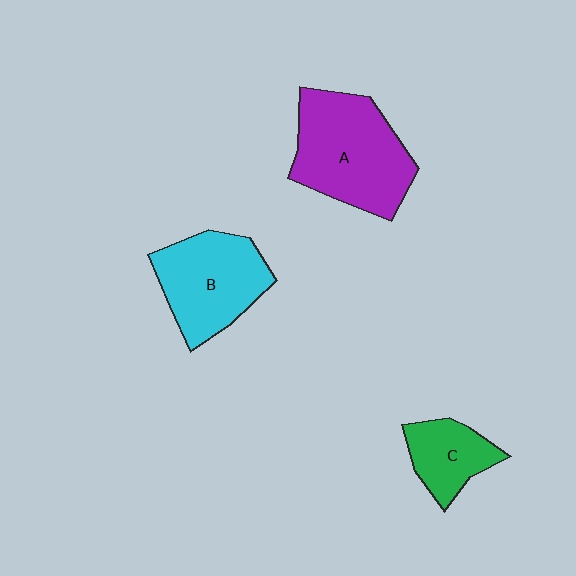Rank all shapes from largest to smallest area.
From largest to smallest: A (purple), B (cyan), C (green).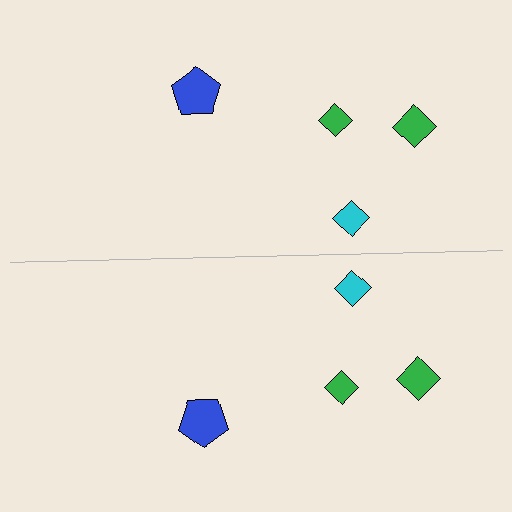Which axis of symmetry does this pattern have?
The pattern has a horizontal axis of symmetry running through the center of the image.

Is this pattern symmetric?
Yes, this pattern has bilateral (reflection) symmetry.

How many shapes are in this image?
There are 8 shapes in this image.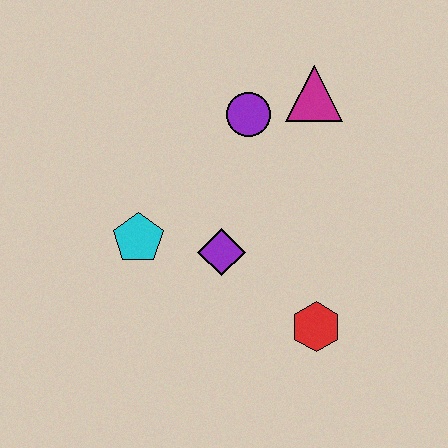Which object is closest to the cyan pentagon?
The purple diamond is closest to the cyan pentagon.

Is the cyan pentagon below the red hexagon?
No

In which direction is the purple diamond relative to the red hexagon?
The purple diamond is to the left of the red hexagon.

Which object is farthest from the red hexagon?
The magenta triangle is farthest from the red hexagon.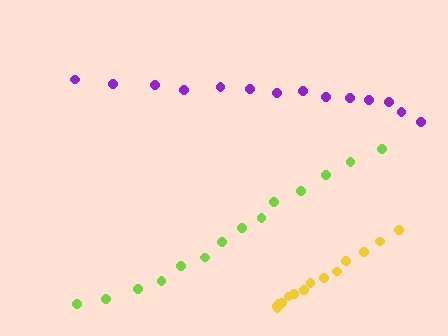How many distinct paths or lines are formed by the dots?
There are 3 distinct paths.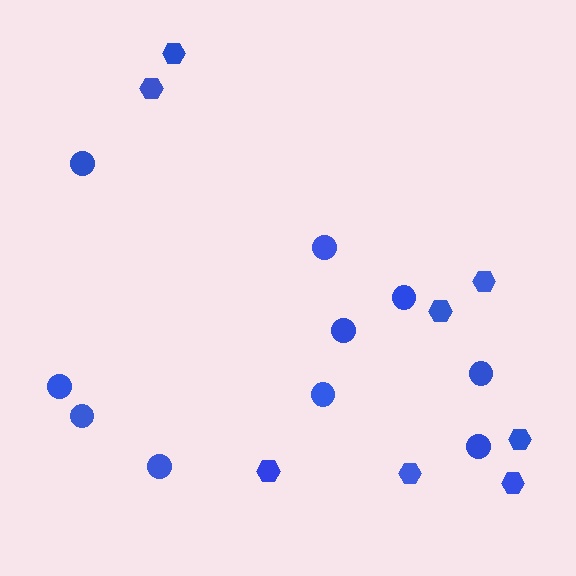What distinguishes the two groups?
There are 2 groups: one group of circles (10) and one group of hexagons (8).